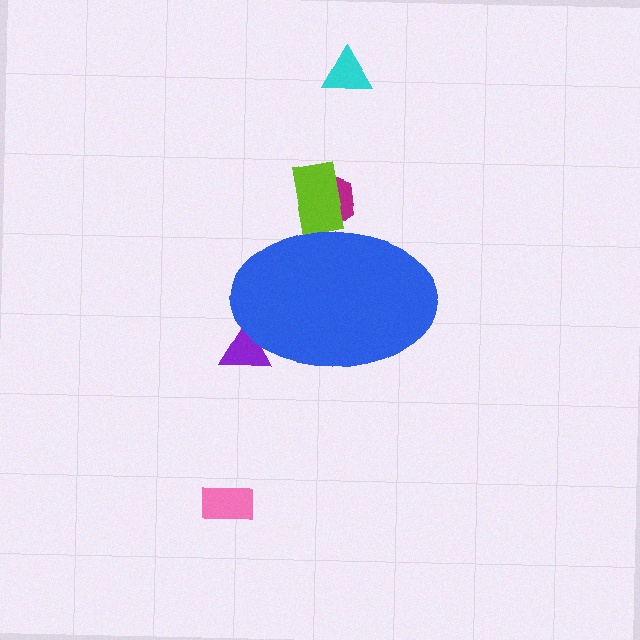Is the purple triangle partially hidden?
Yes, the purple triangle is partially hidden behind the blue ellipse.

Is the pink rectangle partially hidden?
No, the pink rectangle is fully visible.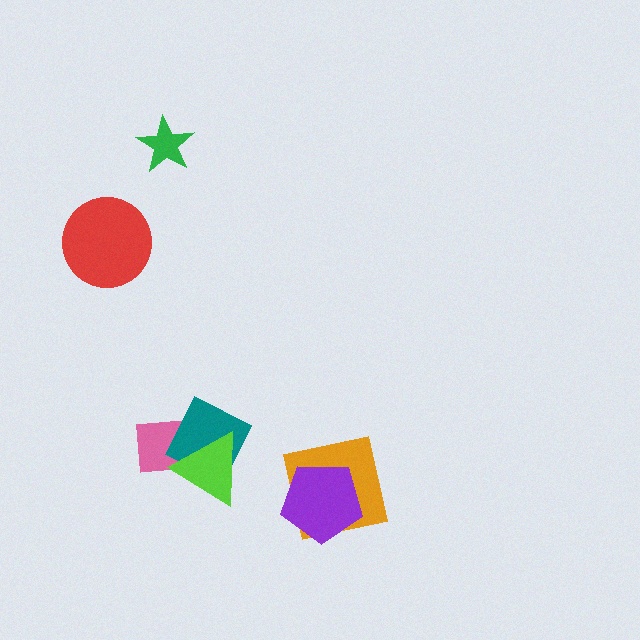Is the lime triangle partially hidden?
No, no other shape covers it.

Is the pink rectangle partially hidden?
Yes, it is partially covered by another shape.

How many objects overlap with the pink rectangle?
2 objects overlap with the pink rectangle.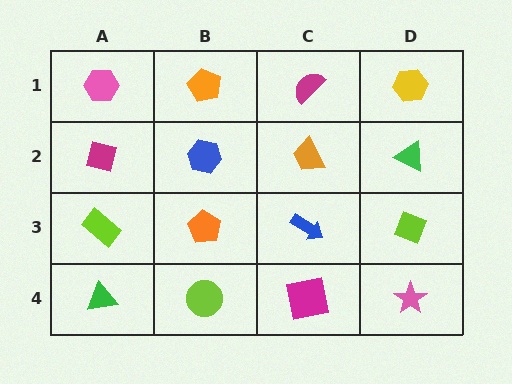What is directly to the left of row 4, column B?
A green triangle.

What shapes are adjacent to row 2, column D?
A yellow hexagon (row 1, column D), a lime diamond (row 3, column D), an orange trapezoid (row 2, column C).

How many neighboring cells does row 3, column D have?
3.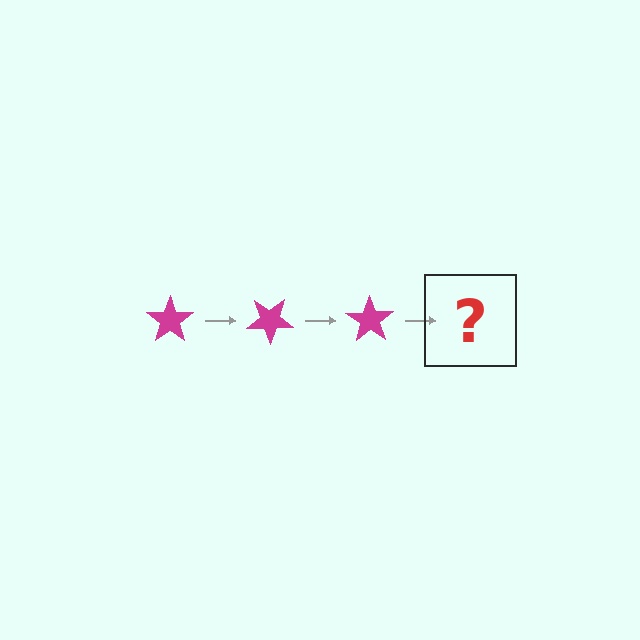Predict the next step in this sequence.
The next step is a magenta star rotated 105 degrees.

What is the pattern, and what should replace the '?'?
The pattern is that the star rotates 35 degrees each step. The '?' should be a magenta star rotated 105 degrees.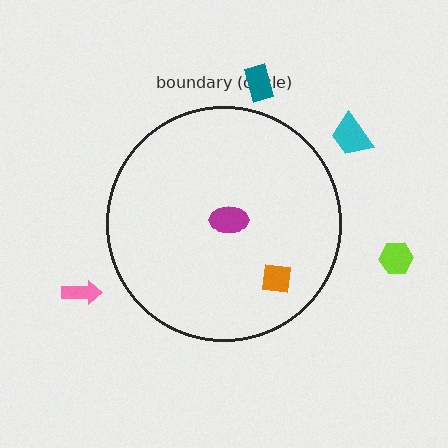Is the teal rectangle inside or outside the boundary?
Outside.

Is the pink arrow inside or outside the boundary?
Outside.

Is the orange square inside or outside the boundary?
Inside.